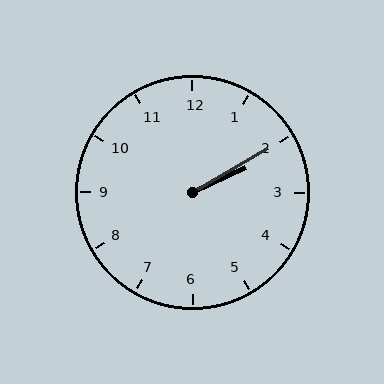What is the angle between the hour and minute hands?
Approximately 5 degrees.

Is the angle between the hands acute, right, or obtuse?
It is acute.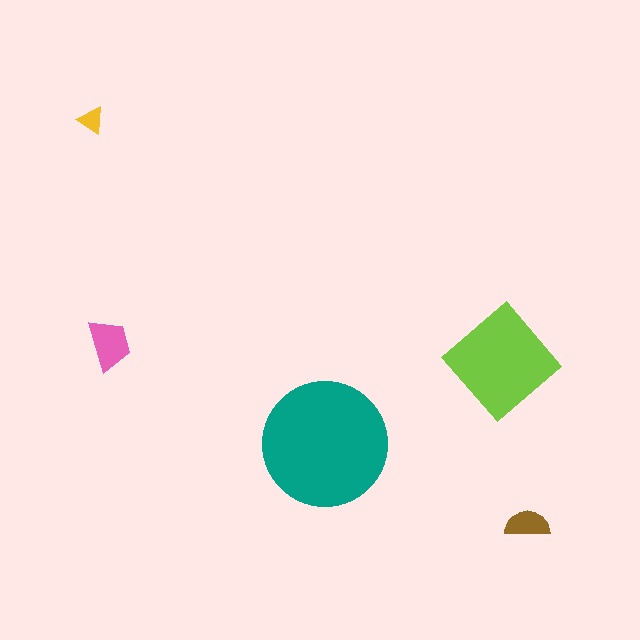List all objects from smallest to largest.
The yellow triangle, the brown semicircle, the pink trapezoid, the lime diamond, the teal circle.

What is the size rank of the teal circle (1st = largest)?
1st.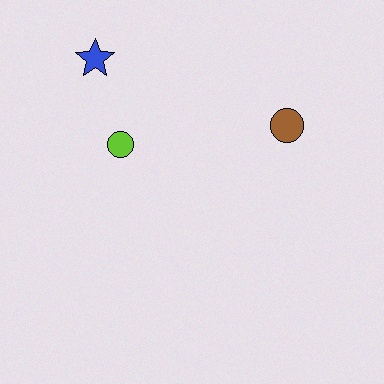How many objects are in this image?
There are 3 objects.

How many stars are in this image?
There is 1 star.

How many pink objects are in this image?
There are no pink objects.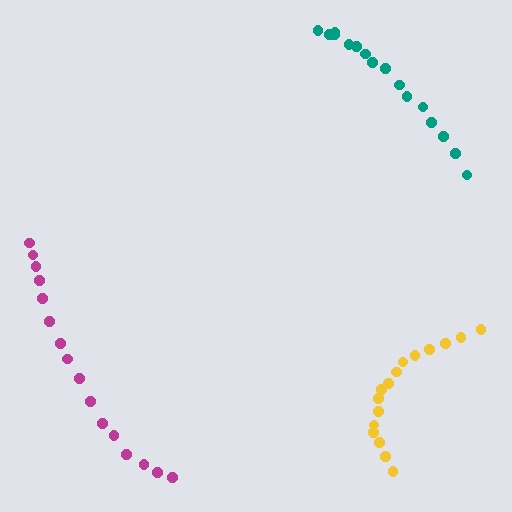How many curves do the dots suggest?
There are 3 distinct paths.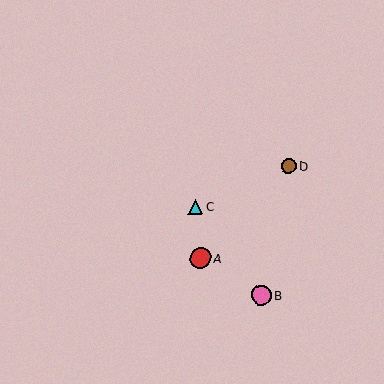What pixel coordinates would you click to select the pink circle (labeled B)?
Click at (261, 295) to select the pink circle B.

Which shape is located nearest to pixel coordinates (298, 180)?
The brown circle (labeled D) at (288, 167) is nearest to that location.